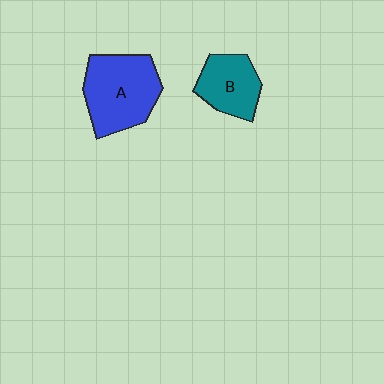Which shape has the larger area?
Shape A (blue).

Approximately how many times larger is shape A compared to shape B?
Approximately 1.6 times.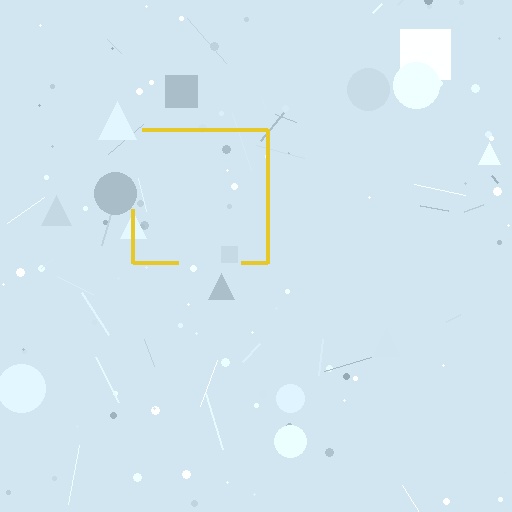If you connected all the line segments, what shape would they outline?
They would outline a square.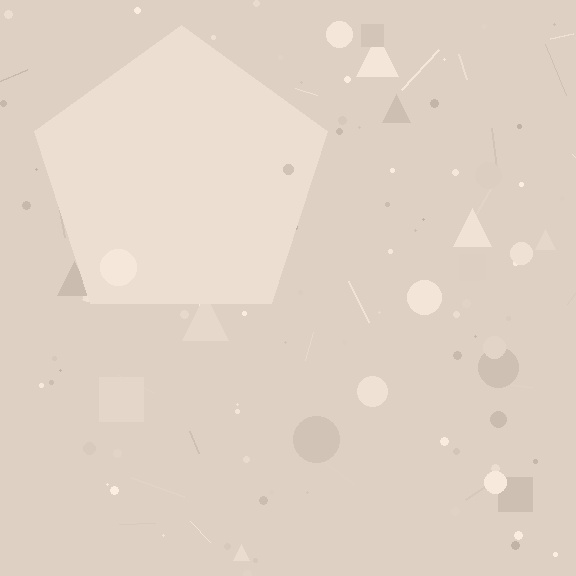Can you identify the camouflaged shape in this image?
The camouflaged shape is a pentagon.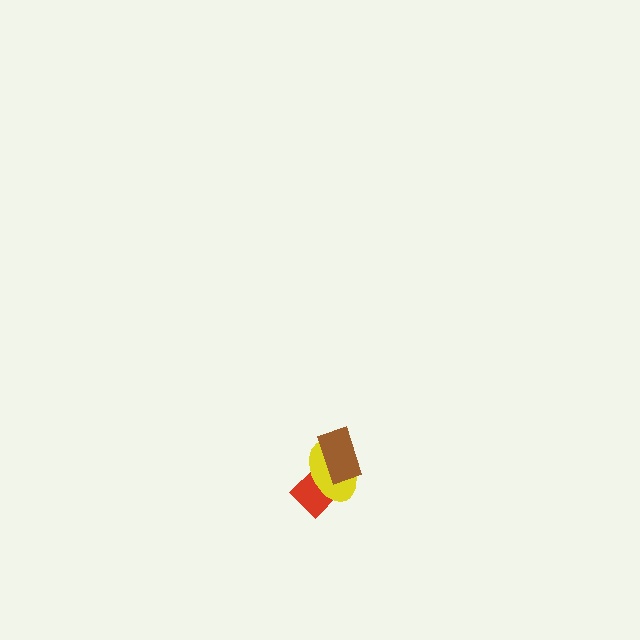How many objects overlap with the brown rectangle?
2 objects overlap with the brown rectangle.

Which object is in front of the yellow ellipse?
The brown rectangle is in front of the yellow ellipse.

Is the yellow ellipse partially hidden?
Yes, it is partially covered by another shape.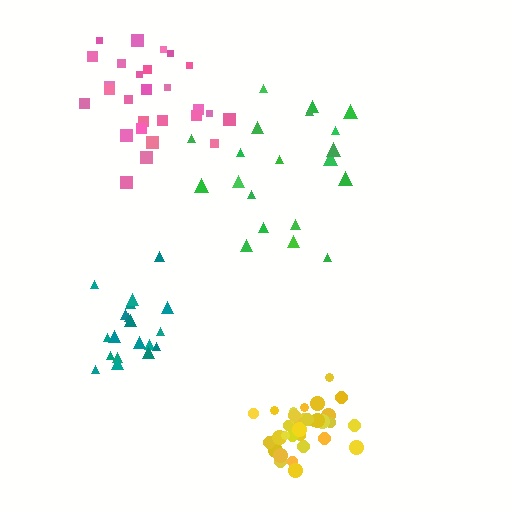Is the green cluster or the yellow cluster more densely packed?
Yellow.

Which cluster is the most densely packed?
Yellow.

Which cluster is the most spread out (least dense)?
Green.